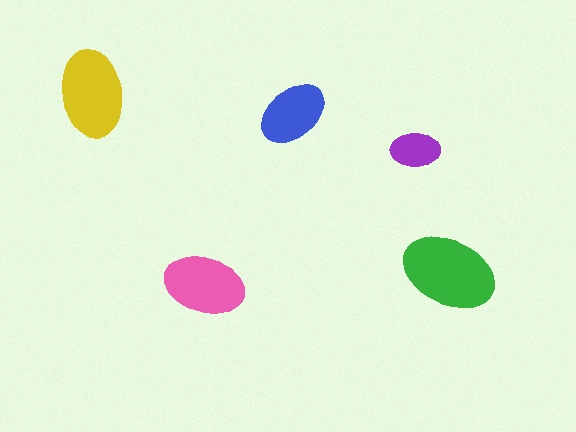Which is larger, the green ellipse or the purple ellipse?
The green one.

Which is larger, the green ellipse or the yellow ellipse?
The green one.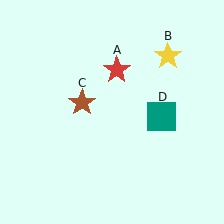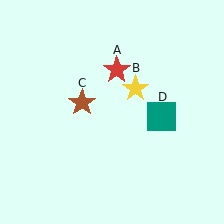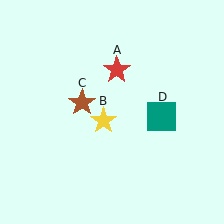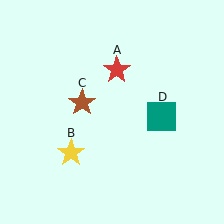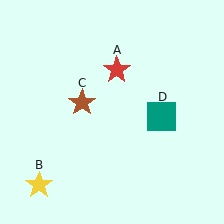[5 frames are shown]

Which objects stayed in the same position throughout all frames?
Red star (object A) and brown star (object C) and teal square (object D) remained stationary.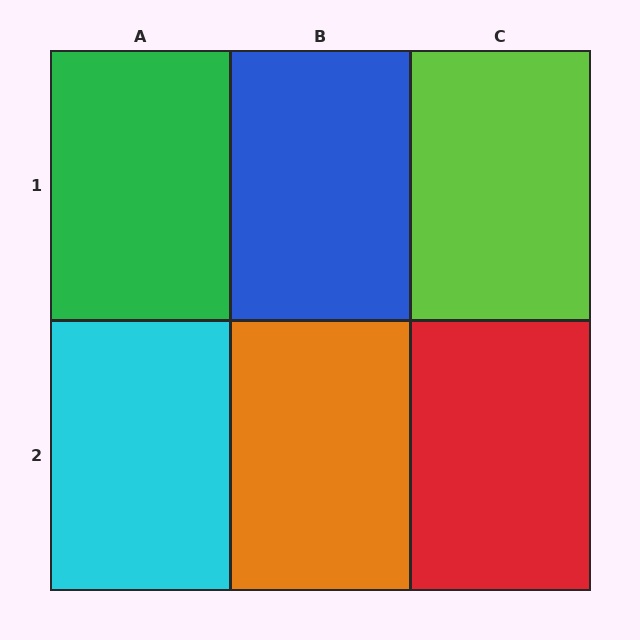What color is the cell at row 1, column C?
Lime.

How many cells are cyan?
1 cell is cyan.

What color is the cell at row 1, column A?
Green.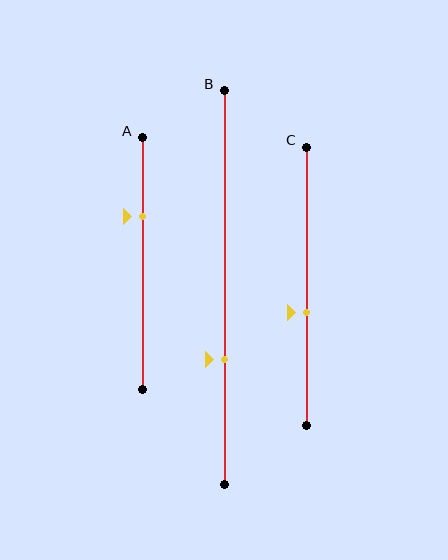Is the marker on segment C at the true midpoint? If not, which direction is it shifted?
No, the marker on segment C is shifted downward by about 9% of the segment length.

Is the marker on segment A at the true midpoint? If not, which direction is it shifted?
No, the marker on segment A is shifted upward by about 19% of the segment length.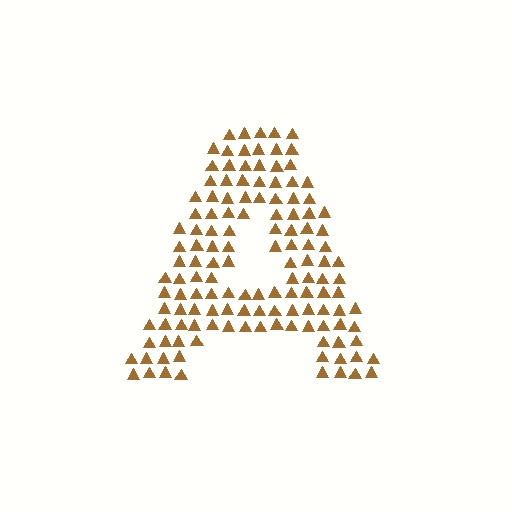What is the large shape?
The large shape is the letter A.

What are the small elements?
The small elements are triangles.